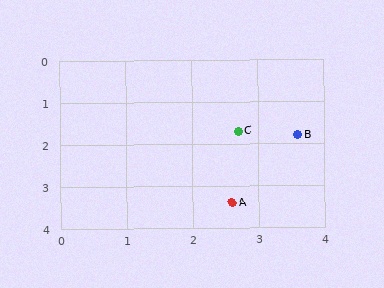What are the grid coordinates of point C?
Point C is at approximately (2.7, 1.7).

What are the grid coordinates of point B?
Point B is at approximately (3.6, 1.8).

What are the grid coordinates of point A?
Point A is at approximately (2.6, 3.4).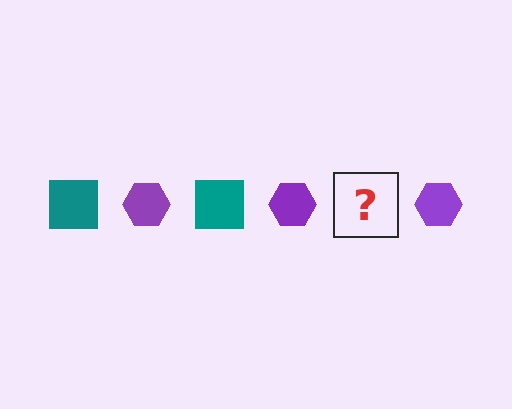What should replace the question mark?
The question mark should be replaced with a teal square.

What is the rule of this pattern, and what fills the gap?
The rule is that the pattern alternates between teal square and purple hexagon. The gap should be filled with a teal square.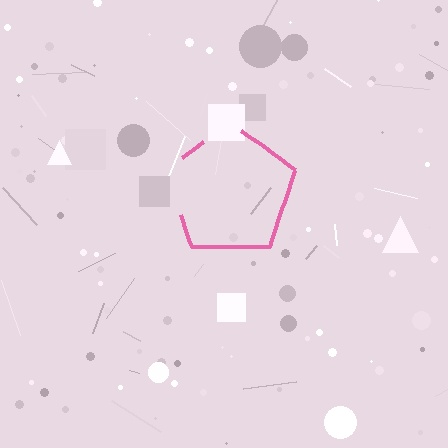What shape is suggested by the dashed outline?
The dashed outline suggests a pentagon.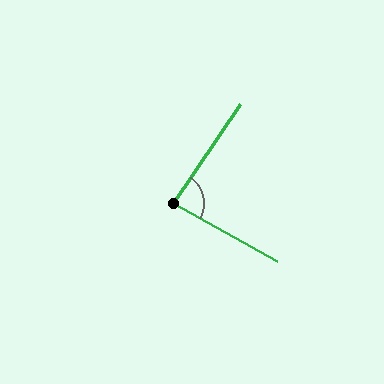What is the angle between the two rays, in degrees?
Approximately 85 degrees.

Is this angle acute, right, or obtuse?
It is acute.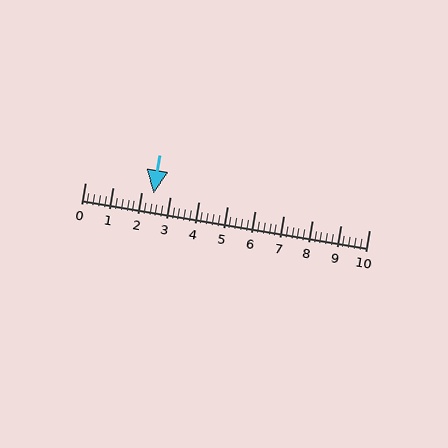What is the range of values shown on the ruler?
The ruler shows values from 0 to 10.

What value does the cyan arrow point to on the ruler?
The cyan arrow points to approximately 2.4.